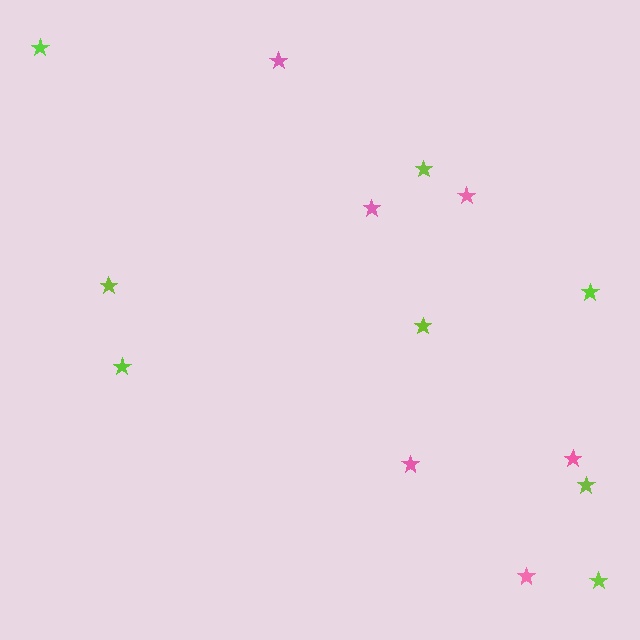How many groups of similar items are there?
There are 2 groups: one group of lime stars (8) and one group of pink stars (6).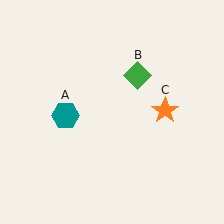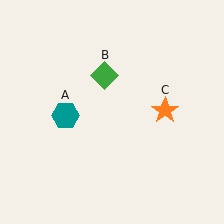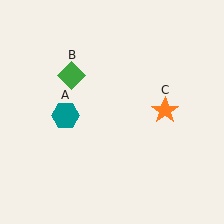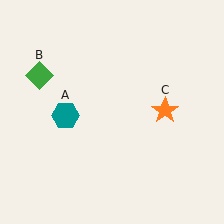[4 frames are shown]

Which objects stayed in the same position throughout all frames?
Teal hexagon (object A) and orange star (object C) remained stationary.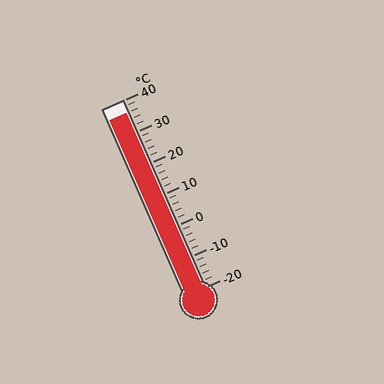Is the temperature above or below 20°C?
The temperature is above 20°C.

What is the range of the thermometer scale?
The thermometer scale ranges from -20°C to 40°C.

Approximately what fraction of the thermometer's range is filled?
The thermometer is filled to approximately 95% of its range.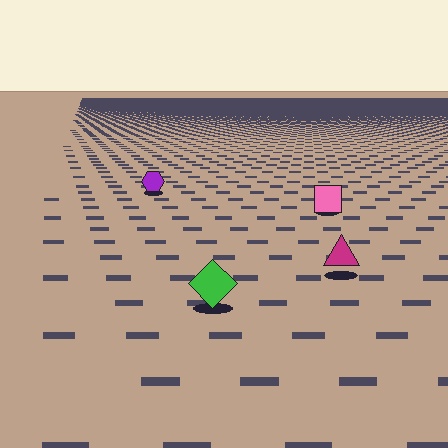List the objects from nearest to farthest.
From nearest to farthest: the green diamond, the magenta triangle, the pink square, the purple hexagon.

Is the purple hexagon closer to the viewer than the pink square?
No. The pink square is closer — you can tell from the texture gradient: the ground texture is coarser near it.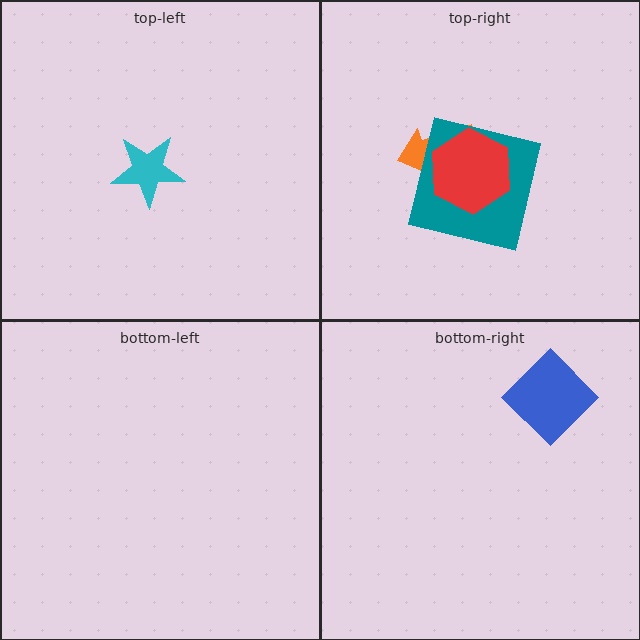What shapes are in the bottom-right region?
The blue diamond.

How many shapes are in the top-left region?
1.